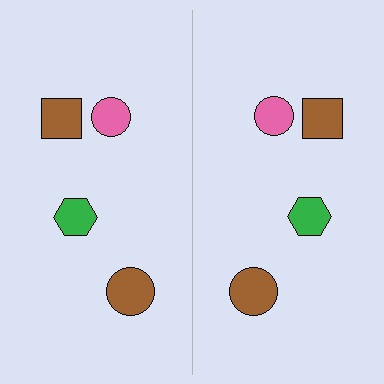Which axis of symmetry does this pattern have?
The pattern has a vertical axis of symmetry running through the center of the image.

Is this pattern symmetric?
Yes, this pattern has bilateral (reflection) symmetry.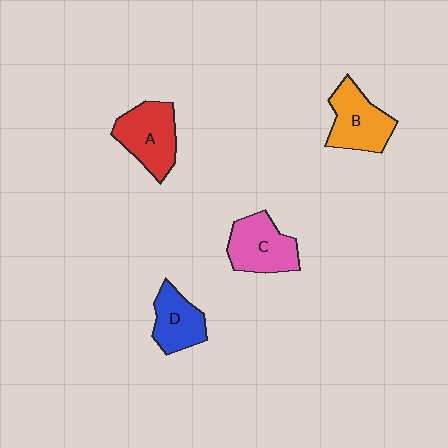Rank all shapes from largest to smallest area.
From largest to smallest: A (red), C (pink), B (orange), D (blue).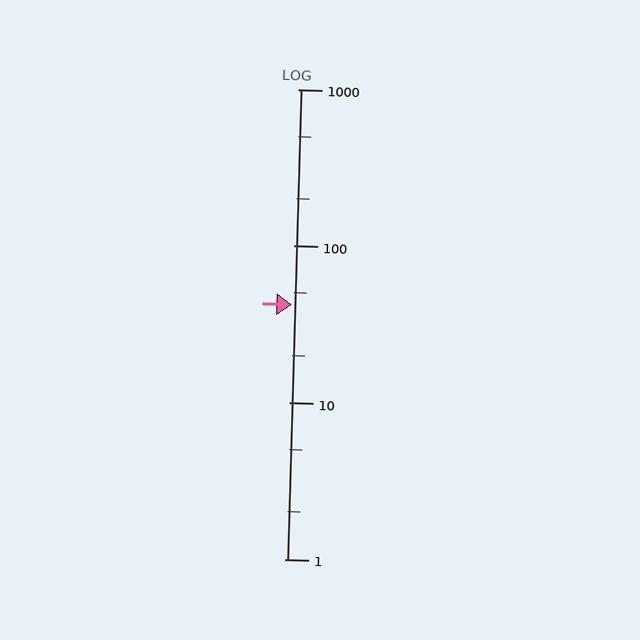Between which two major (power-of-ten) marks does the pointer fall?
The pointer is between 10 and 100.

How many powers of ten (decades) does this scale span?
The scale spans 3 decades, from 1 to 1000.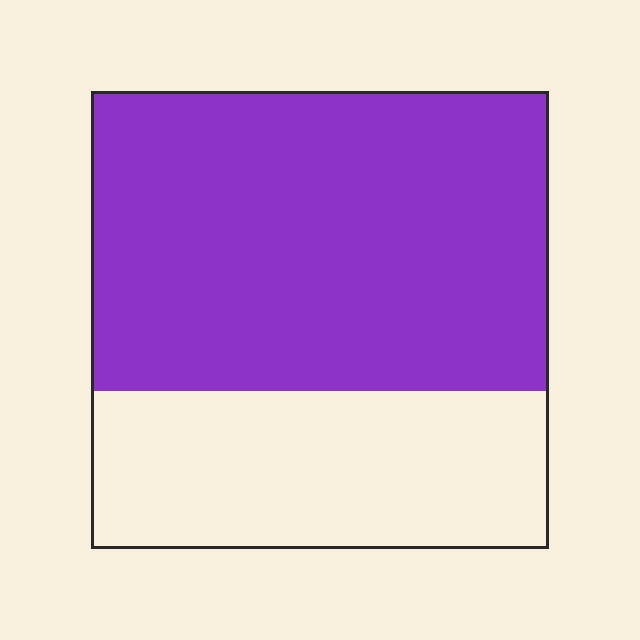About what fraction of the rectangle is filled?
About two thirds (2/3).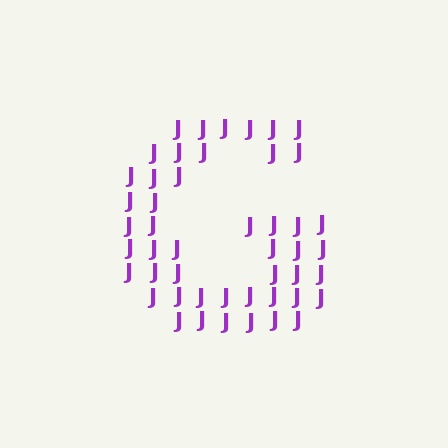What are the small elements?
The small elements are letter J's.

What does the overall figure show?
The overall figure shows the letter G.